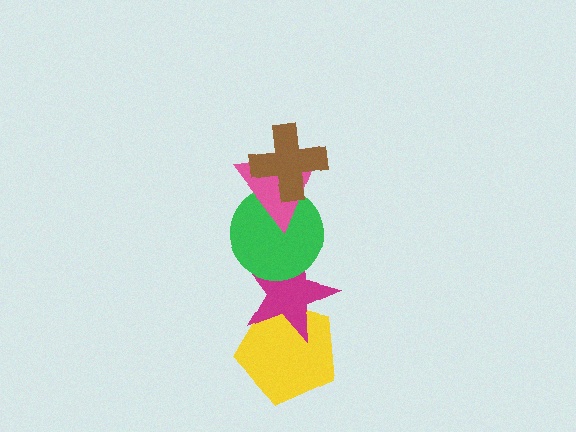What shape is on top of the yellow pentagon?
The magenta star is on top of the yellow pentagon.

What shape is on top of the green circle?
The pink triangle is on top of the green circle.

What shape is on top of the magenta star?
The green circle is on top of the magenta star.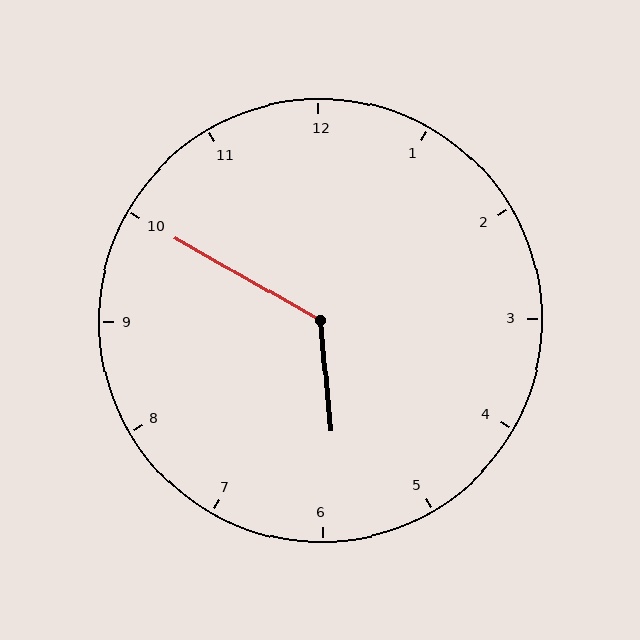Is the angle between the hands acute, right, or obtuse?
It is obtuse.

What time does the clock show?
5:50.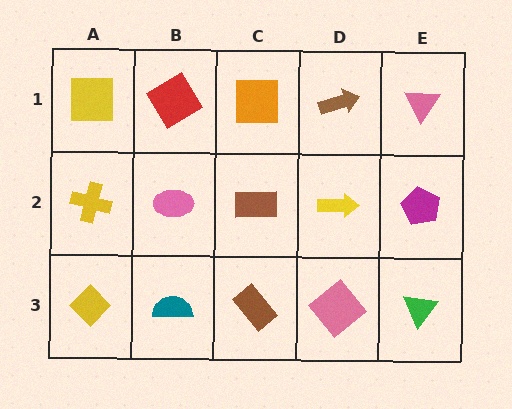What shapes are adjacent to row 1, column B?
A pink ellipse (row 2, column B), a yellow square (row 1, column A), an orange square (row 1, column C).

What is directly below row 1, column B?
A pink ellipse.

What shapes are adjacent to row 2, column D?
A brown arrow (row 1, column D), a pink diamond (row 3, column D), a brown rectangle (row 2, column C), a magenta pentagon (row 2, column E).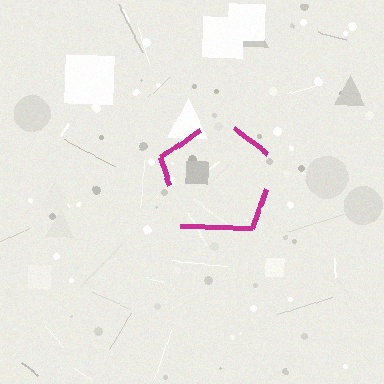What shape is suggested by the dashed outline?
The dashed outline suggests a pentagon.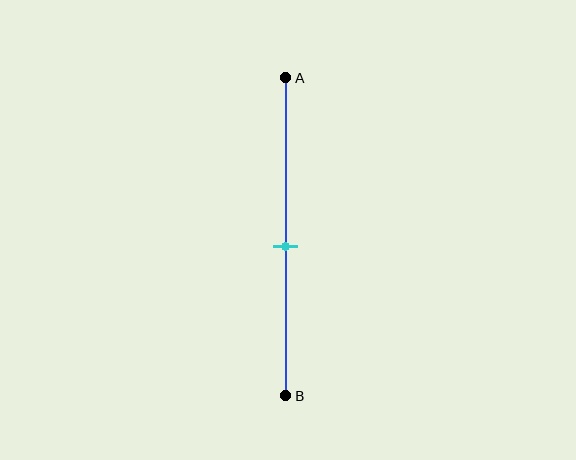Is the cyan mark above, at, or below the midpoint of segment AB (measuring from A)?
The cyan mark is below the midpoint of segment AB.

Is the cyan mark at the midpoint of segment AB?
No, the mark is at about 55% from A, not at the 50% midpoint.